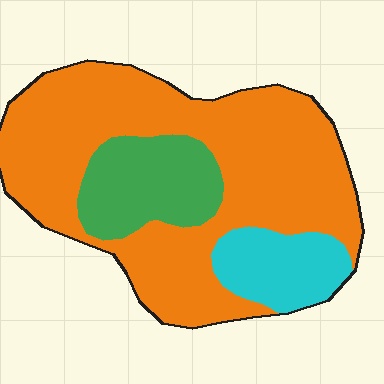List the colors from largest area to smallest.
From largest to smallest: orange, green, cyan.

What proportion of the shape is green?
Green covers roughly 15% of the shape.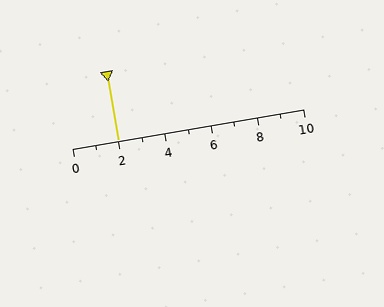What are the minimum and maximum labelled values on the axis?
The axis runs from 0 to 10.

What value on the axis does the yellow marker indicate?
The marker indicates approximately 2.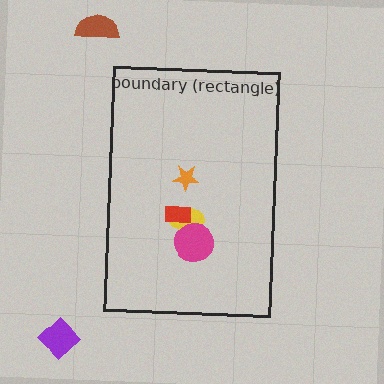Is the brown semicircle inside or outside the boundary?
Outside.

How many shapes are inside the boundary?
4 inside, 2 outside.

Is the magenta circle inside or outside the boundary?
Inside.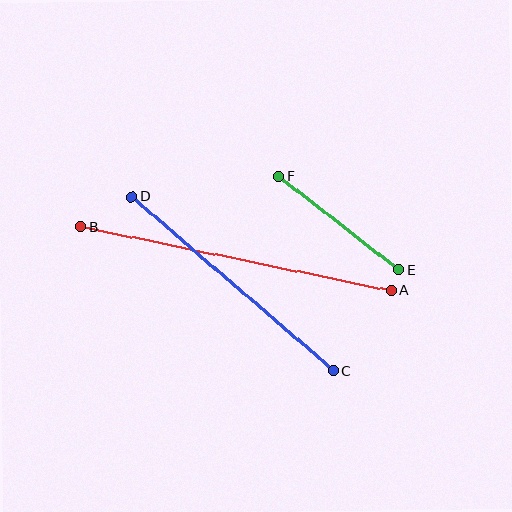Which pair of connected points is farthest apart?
Points A and B are farthest apart.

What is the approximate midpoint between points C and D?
The midpoint is at approximately (233, 284) pixels.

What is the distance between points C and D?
The distance is approximately 266 pixels.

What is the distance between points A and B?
The distance is approximately 318 pixels.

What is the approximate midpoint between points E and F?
The midpoint is at approximately (339, 223) pixels.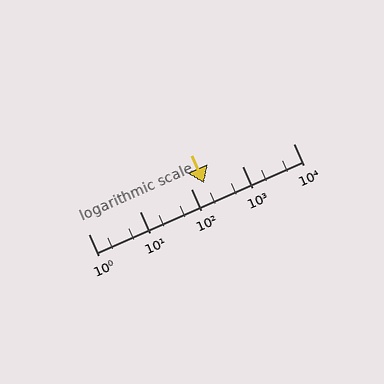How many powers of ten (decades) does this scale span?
The scale spans 4 decades, from 1 to 10000.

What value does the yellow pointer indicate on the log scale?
The pointer indicates approximately 180.